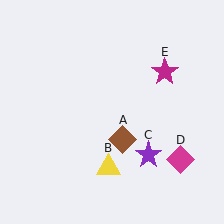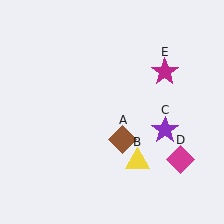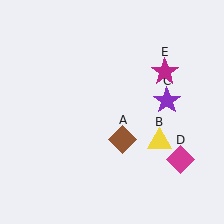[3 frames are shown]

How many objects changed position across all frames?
2 objects changed position: yellow triangle (object B), purple star (object C).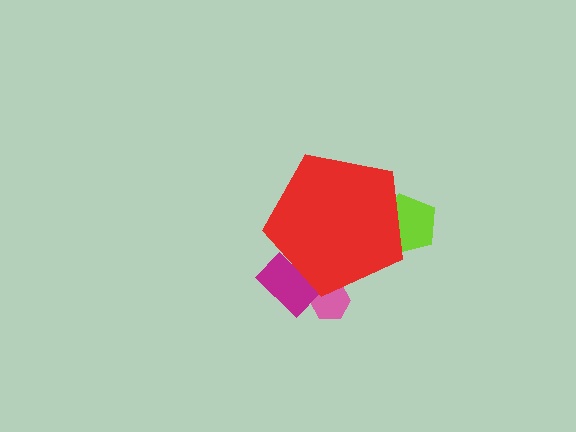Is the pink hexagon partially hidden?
Yes, the pink hexagon is partially hidden behind the red pentagon.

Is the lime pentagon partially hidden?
Yes, the lime pentagon is partially hidden behind the red pentagon.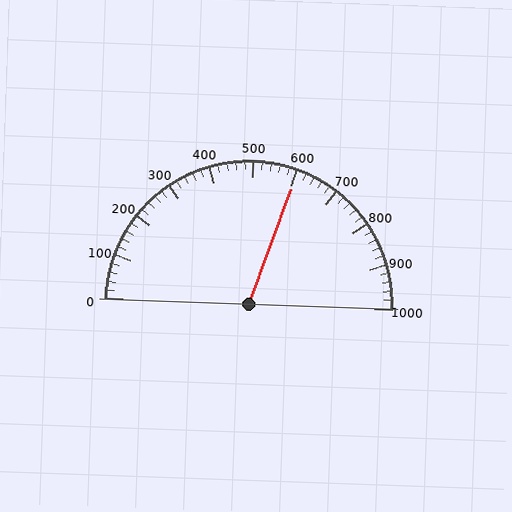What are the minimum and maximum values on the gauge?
The gauge ranges from 0 to 1000.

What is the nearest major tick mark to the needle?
The nearest major tick mark is 600.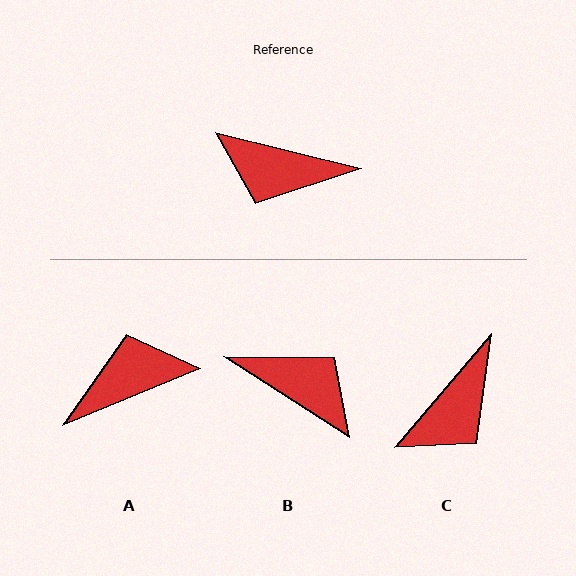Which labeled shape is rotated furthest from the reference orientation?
B, about 161 degrees away.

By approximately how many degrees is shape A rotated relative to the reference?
Approximately 144 degrees clockwise.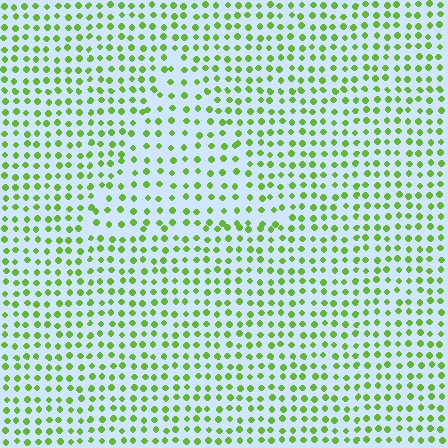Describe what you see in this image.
The image contains small lime elements arranged at two different densities. A triangle-shaped region is visible where the elements are less densely packed than the surrounding area.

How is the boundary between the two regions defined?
The boundary is defined by a change in element density (approximately 1.4x ratio). All elements are the same color, size, and shape.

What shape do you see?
I see a triangle.